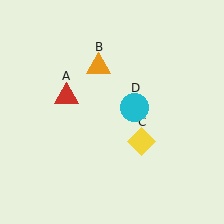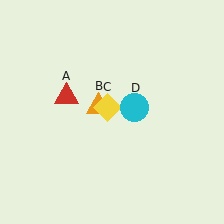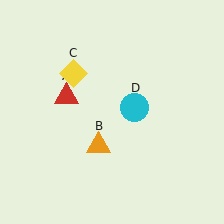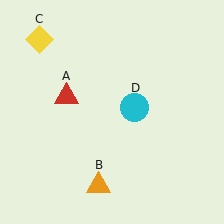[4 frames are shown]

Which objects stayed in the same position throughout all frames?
Red triangle (object A) and cyan circle (object D) remained stationary.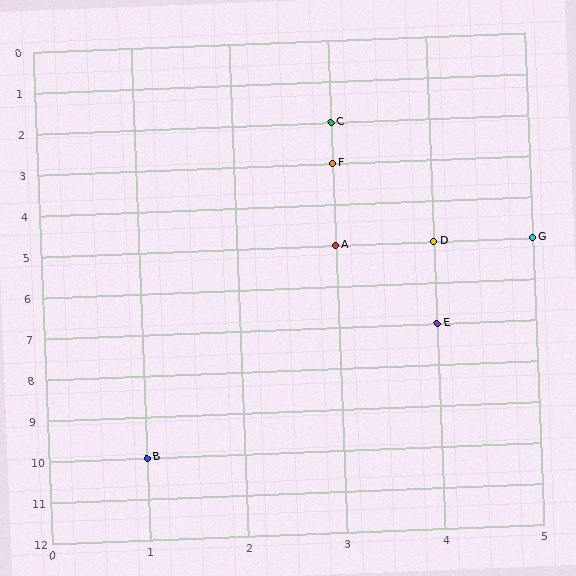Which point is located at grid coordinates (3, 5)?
Point A is at (3, 5).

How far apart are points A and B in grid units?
Points A and B are 2 columns and 5 rows apart (about 5.4 grid units diagonally).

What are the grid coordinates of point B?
Point B is at grid coordinates (1, 10).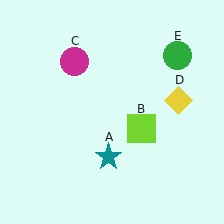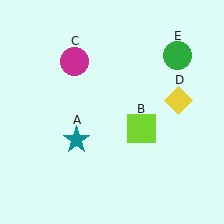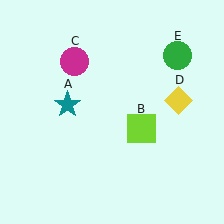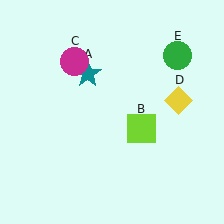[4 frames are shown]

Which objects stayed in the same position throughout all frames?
Lime square (object B) and magenta circle (object C) and yellow diamond (object D) and green circle (object E) remained stationary.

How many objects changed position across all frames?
1 object changed position: teal star (object A).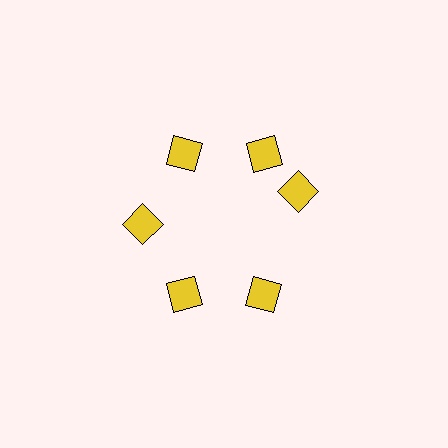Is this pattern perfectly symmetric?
No. The 6 yellow diamonds are arranged in a ring, but one element near the 3 o'clock position is rotated out of alignment along the ring, breaking the 6-fold rotational symmetry.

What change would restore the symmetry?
The symmetry would be restored by rotating it back into even spacing with its neighbors so that all 6 diamonds sit at equal angles and equal distance from the center.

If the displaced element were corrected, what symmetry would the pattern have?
It would have 6-fold rotational symmetry — the pattern would map onto itself every 60 degrees.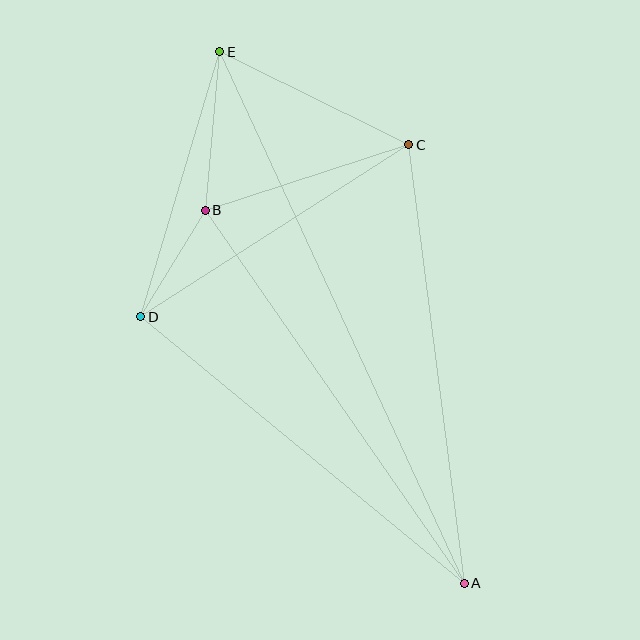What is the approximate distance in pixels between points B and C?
The distance between B and C is approximately 213 pixels.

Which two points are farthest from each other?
Points A and E are farthest from each other.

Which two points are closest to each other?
Points B and D are closest to each other.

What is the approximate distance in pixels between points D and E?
The distance between D and E is approximately 277 pixels.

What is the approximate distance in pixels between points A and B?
The distance between A and B is approximately 454 pixels.